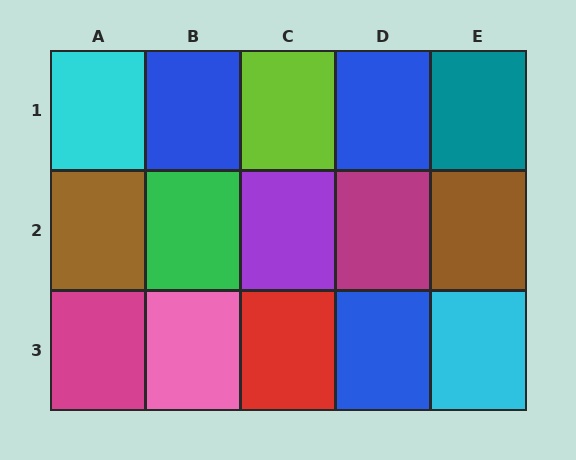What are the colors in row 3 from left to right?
Magenta, pink, red, blue, cyan.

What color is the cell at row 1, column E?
Teal.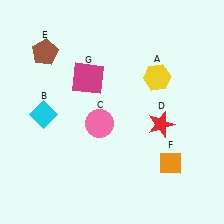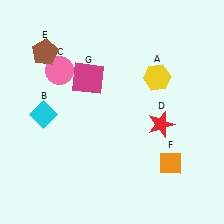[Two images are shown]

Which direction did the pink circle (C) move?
The pink circle (C) moved up.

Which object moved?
The pink circle (C) moved up.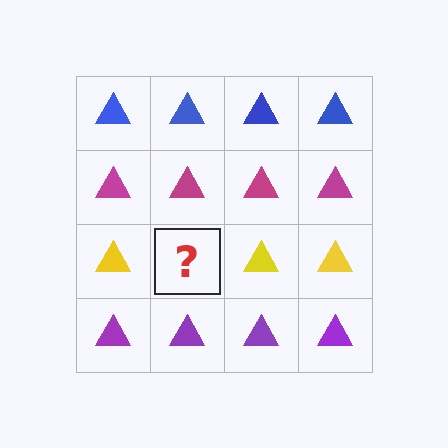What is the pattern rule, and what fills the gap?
The rule is that each row has a consistent color. The gap should be filled with a yellow triangle.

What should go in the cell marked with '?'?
The missing cell should contain a yellow triangle.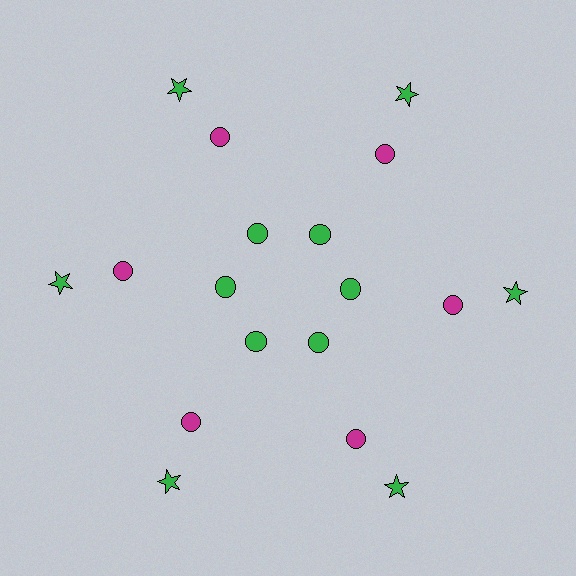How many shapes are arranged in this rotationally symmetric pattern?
There are 18 shapes, arranged in 6 groups of 3.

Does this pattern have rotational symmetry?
Yes, this pattern has 6-fold rotational symmetry. It looks the same after rotating 60 degrees around the center.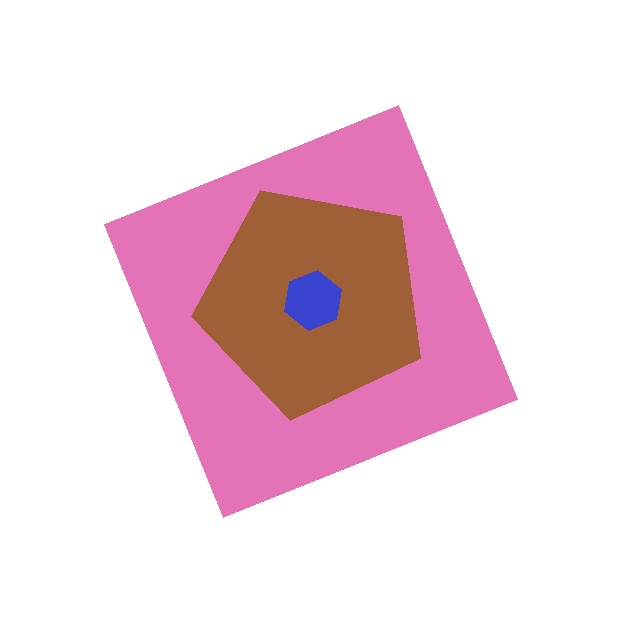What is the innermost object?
The blue hexagon.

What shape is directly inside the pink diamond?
The brown pentagon.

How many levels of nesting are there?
3.